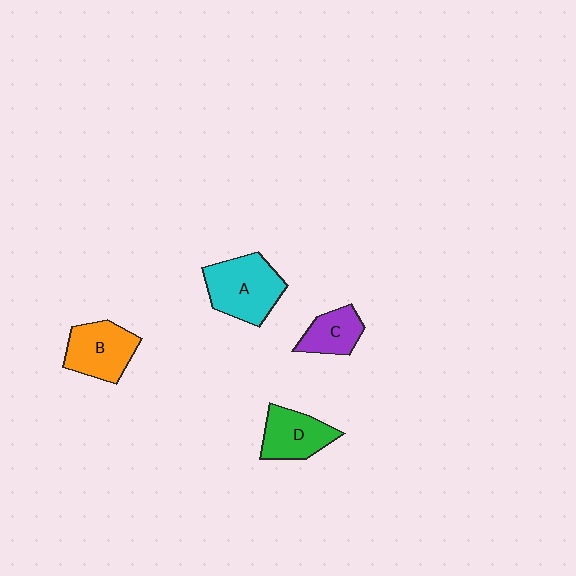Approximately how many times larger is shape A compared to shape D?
Approximately 1.3 times.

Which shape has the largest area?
Shape A (cyan).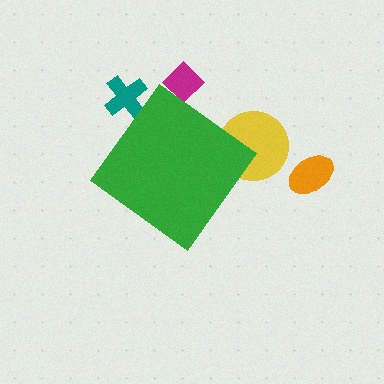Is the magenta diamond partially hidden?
Yes, the magenta diamond is partially hidden behind the green diamond.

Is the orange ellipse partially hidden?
No, the orange ellipse is fully visible.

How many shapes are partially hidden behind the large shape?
3 shapes are partially hidden.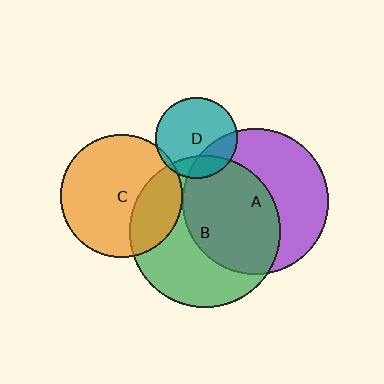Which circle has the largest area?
Circle B (green).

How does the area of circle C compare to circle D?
Approximately 2.3 times.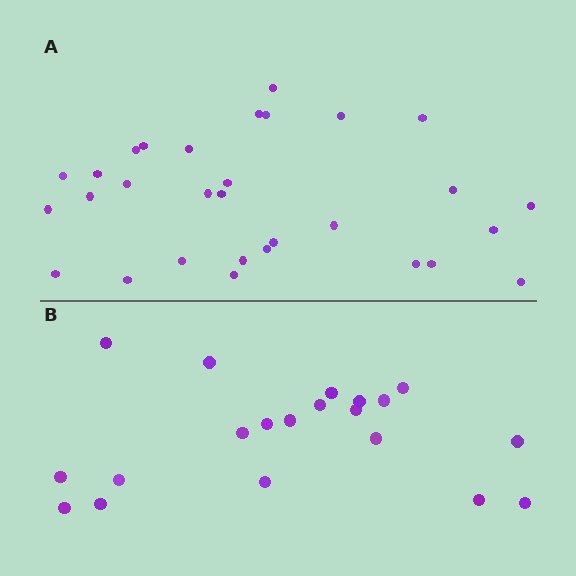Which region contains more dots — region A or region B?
Region A (the top region) has more dots.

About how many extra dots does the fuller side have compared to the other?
Region A has roughly 10 or so more dots than region B.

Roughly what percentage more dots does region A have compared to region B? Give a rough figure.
About 50% more.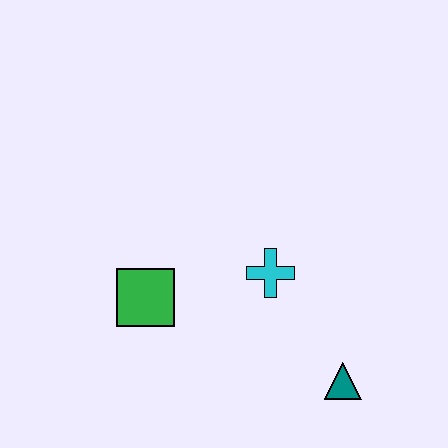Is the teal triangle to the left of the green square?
No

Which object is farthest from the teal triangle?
The green square is farthest from the teal triangle.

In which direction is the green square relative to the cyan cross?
The green square is to the left of the cyan cross.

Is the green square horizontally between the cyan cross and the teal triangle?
No